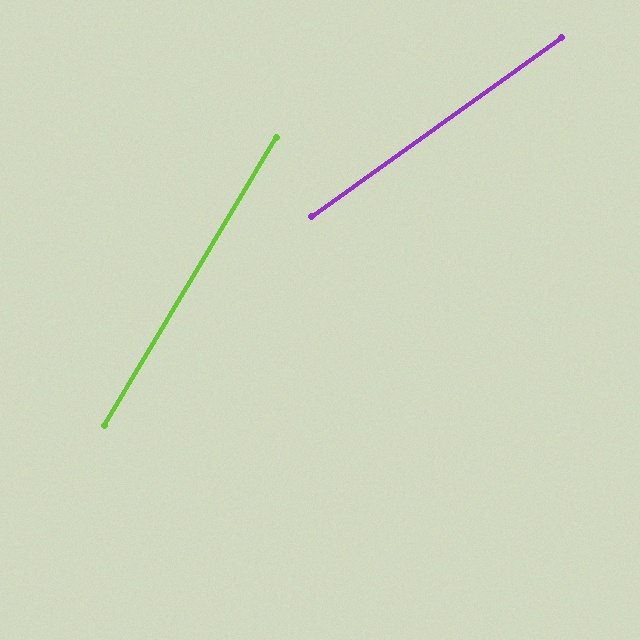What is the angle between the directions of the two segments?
Approximately 23 degrees.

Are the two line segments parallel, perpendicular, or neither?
Neither parallel nor perpendicular — they differ by about 23°.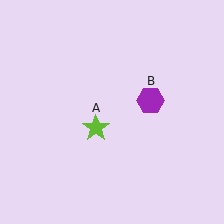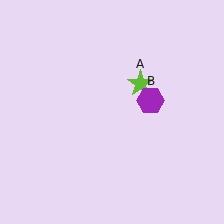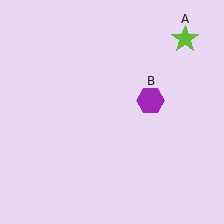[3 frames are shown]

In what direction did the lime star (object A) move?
The lime star (object A) moved up and to the right.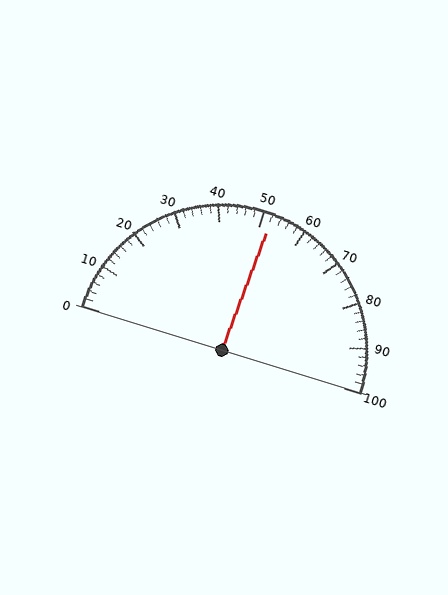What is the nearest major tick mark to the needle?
The nearest major tick mark is 50.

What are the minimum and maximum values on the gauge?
The gauge ranges from 0 to 100.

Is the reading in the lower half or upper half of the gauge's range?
The reading is in the upper half of the range (0 to 100).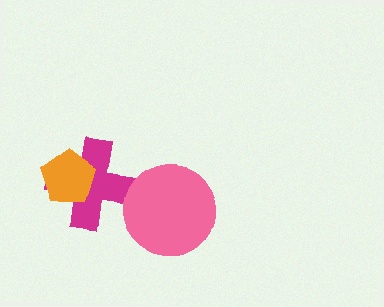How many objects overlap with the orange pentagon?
1 object overlaps with the orange pentagon.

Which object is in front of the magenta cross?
The orange pentagon is in front of the magenta cross.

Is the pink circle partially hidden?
No, no other shape covers it.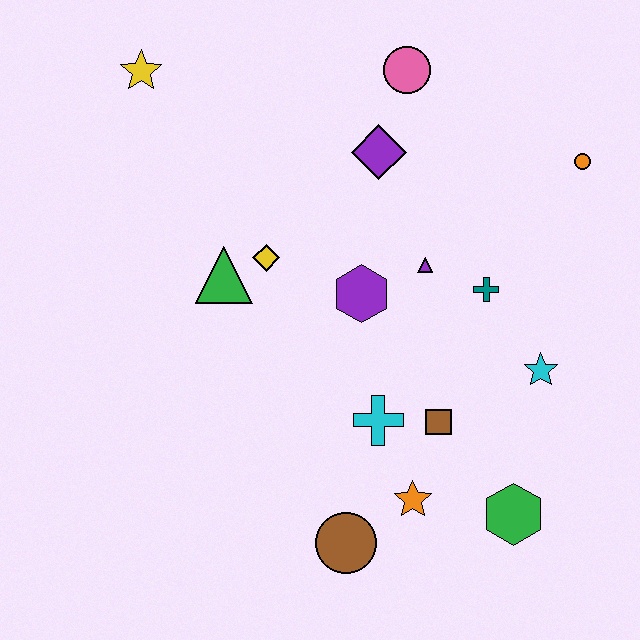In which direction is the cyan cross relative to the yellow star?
The cyan cross is below the yellow star.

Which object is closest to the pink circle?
The purple diamond is closest to the pink circle.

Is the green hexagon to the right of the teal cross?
Yes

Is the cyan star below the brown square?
No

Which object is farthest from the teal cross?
The yellow star is farthest from the teal cross.